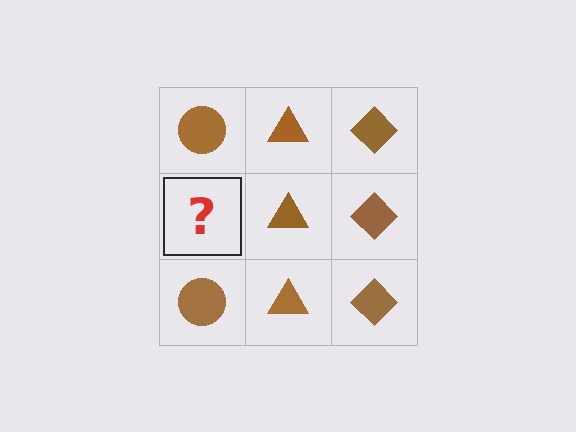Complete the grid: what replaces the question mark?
The question mark should be replaced with a brown circle.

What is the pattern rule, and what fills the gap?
The rule is that each column has a consistent shape. The gap should be filled with a brown circle.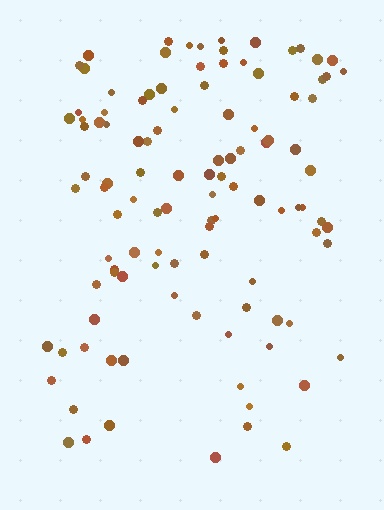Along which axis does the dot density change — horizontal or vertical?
Vertical.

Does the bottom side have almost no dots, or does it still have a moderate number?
Still a moderate number, just noticeably fewer than the top.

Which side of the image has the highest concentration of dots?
The top.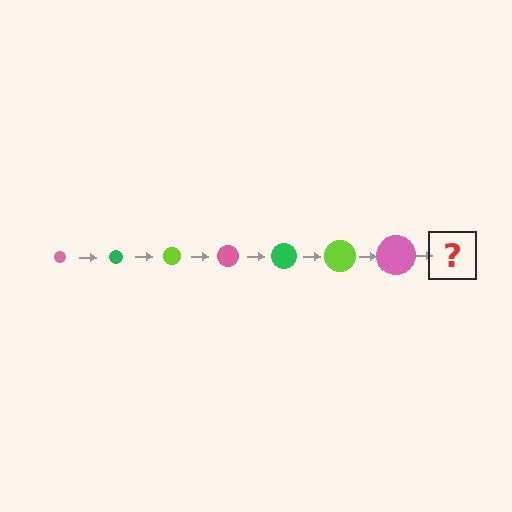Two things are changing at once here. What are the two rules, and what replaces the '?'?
The two rules are that the circle grows larger each step and the color cycles through pink, green, and lime. The '?' should be a green circle, larger than the previous one.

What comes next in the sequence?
The next element should be a green circle, larger than the previous one.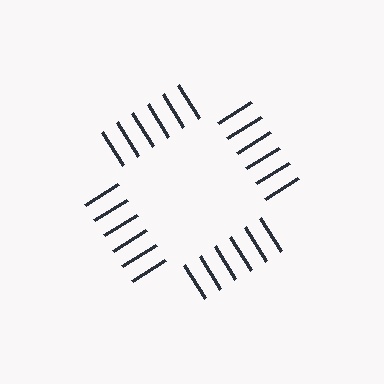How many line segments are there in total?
24 — 6 along each of the 4 edges.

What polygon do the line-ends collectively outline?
An illusory square — the line segments terminate on its edges but no continuous stroke is drawn.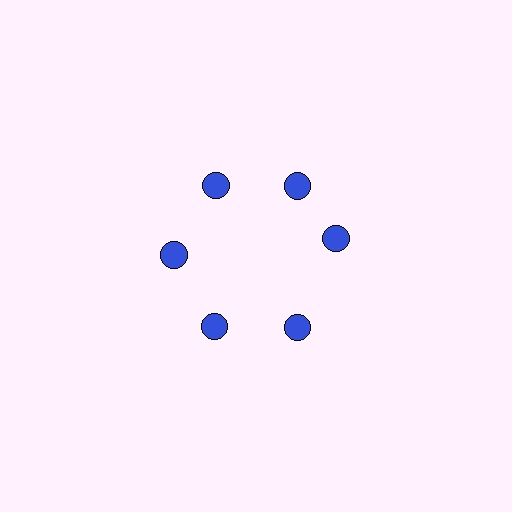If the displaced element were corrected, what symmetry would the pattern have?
It would have 6-fold rotational symmetry — the pattern would map onto itself every 60 degrees.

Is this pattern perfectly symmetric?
No. The 6 blue circles are arranged in a ring, but one element near the 3 o'clock position is rotated out of alignment along the ring, breaking the 6-fold rotational symmetry.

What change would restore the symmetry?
The symmetry would be restored by rotating it back into even spacing with its neighbors so that all 6 circles sit at equal angles and equal distance from the center.